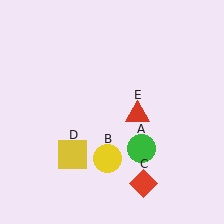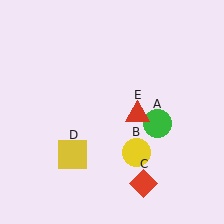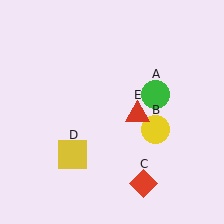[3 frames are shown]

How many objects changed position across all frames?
2 objects changed position: green circle (object A), yellow circle (object B).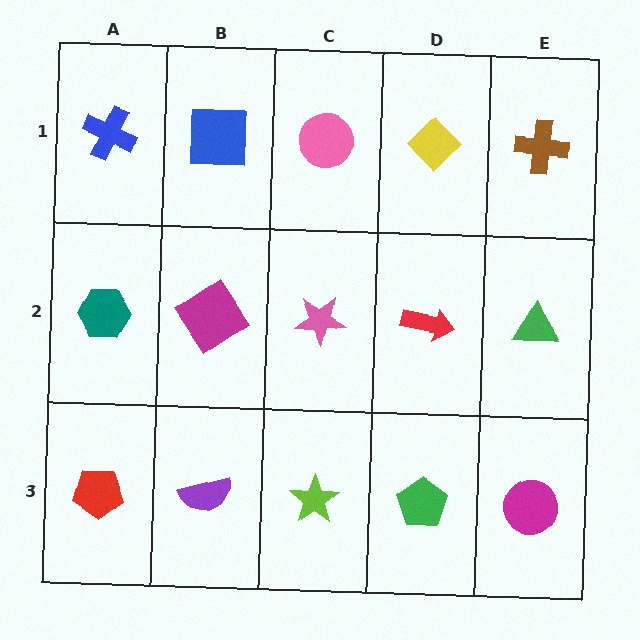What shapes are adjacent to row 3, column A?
A teal hexagon (row 2, column A), a purple semicircle (row 3, column B).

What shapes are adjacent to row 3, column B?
A magenta diamond (row 2, column B), a red pentagon (row 3, column A), a lime star (row 3, column C).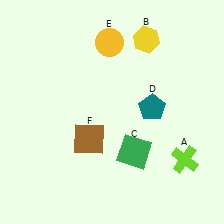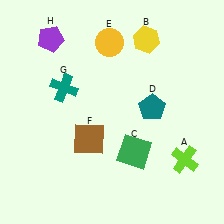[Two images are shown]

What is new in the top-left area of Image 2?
A purple pentagon (H) was added in the top-left area of Image 2.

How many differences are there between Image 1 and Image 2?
There are 2 differences between the two images.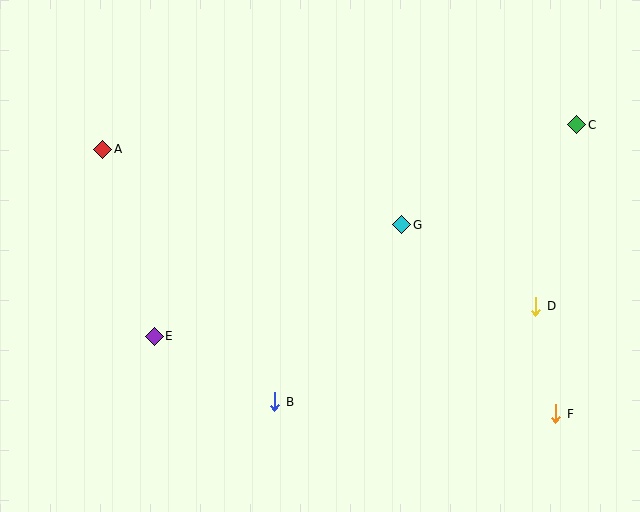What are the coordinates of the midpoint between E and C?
The midpoint between E and C is at (365, 230).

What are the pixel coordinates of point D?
Point D is at (536, 306).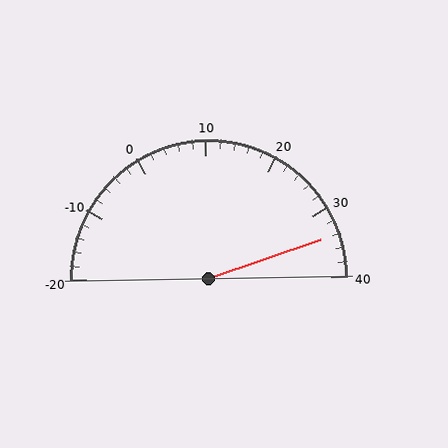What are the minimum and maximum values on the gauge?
The gauge ranges from -20 to 40.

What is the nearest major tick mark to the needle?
The nearest major tick mark is 30.